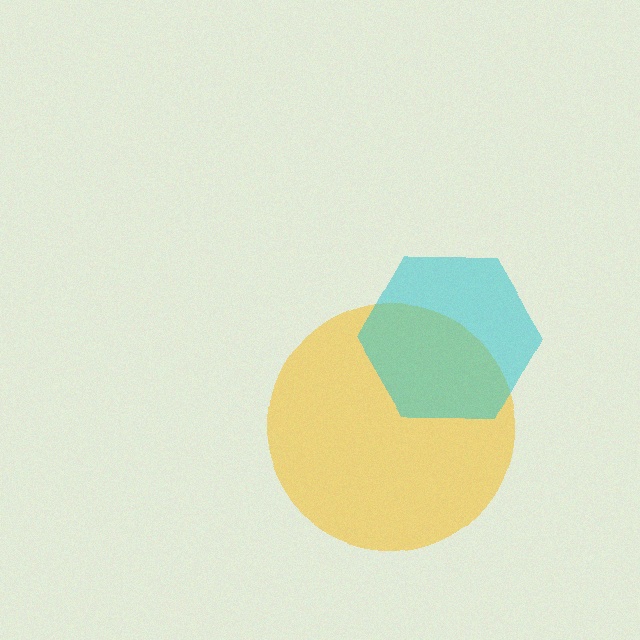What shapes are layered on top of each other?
The layered shapes are: a yellow circle, a cyan hexagon.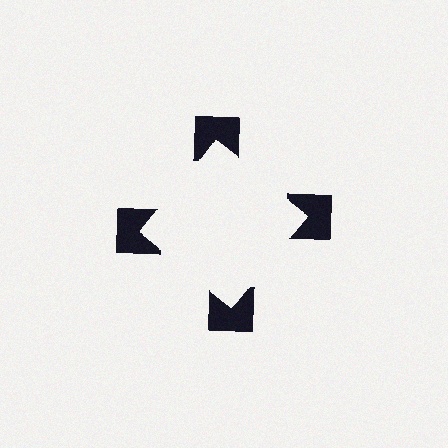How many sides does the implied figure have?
4 sides.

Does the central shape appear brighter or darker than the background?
It typically appears slightly brighter than the background, even though no actual brightness change is drawn.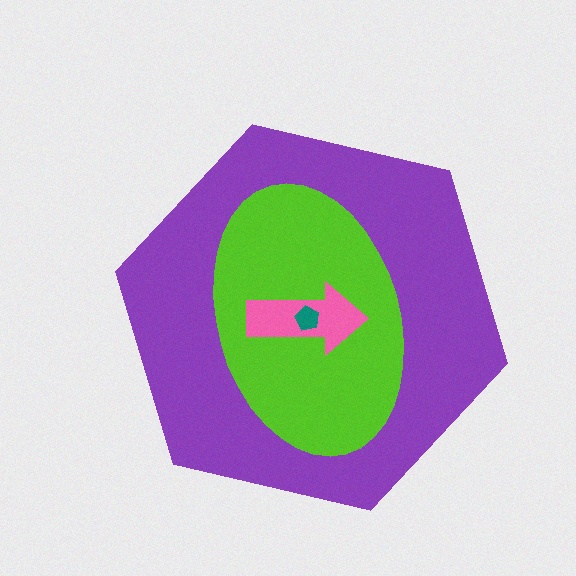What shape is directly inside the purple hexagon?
The lime ellipse.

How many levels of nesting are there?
4.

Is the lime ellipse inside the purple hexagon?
Yes.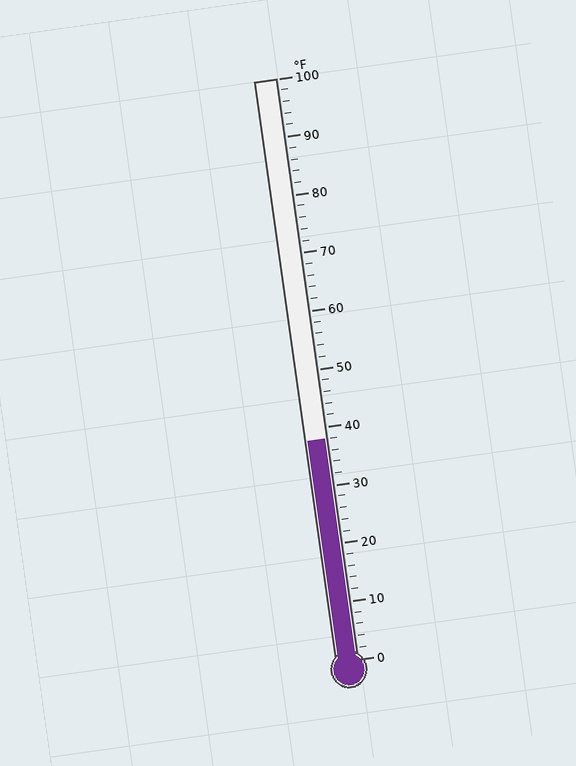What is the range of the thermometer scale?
The thermometer scale ranges from 0°F to 100°F.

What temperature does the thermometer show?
The thermometer shows approximately 38°F.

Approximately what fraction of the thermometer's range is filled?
The thermometer is filled to approximately 40% of its range.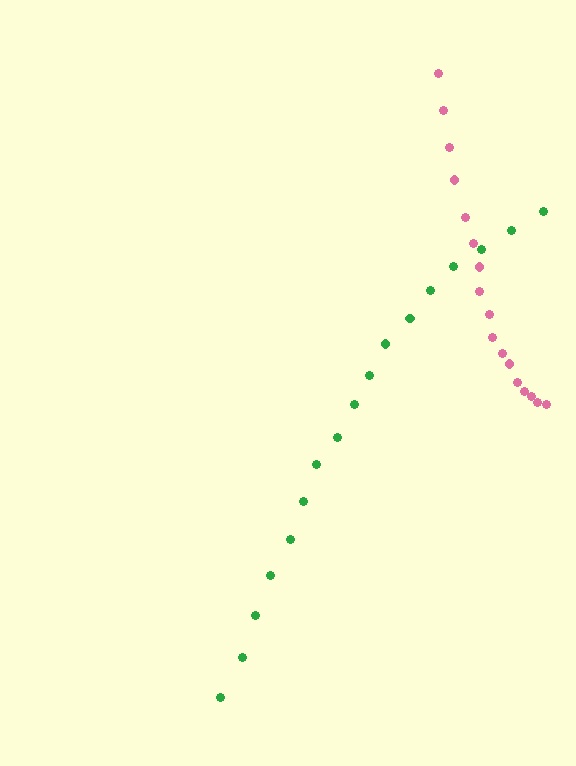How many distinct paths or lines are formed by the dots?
There are 2 distinct paths.